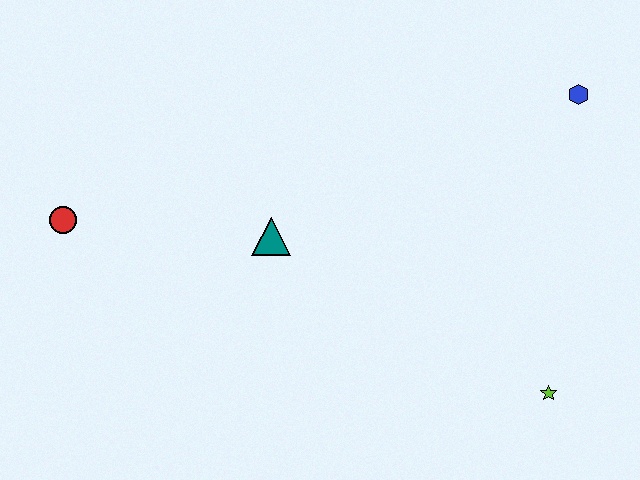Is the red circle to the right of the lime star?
No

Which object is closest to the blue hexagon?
The lime star is closest to the blue hexagon.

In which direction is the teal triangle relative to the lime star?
The teal triangle is to the left of the lime star.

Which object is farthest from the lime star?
The red circle is farthest from the lime star.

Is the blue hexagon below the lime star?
No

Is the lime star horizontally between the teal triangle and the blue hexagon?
Yes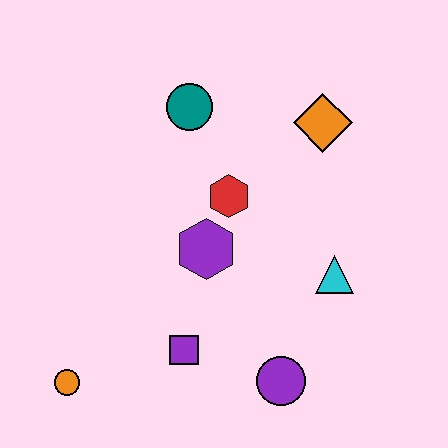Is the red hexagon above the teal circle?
No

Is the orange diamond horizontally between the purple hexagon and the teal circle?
No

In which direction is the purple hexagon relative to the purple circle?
The purple hexagon is above the purple circle.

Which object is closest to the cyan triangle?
The purple circle is closest to the cyan triangle.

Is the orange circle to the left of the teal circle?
Yes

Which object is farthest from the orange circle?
The orange diamond is farthest from the orange circle.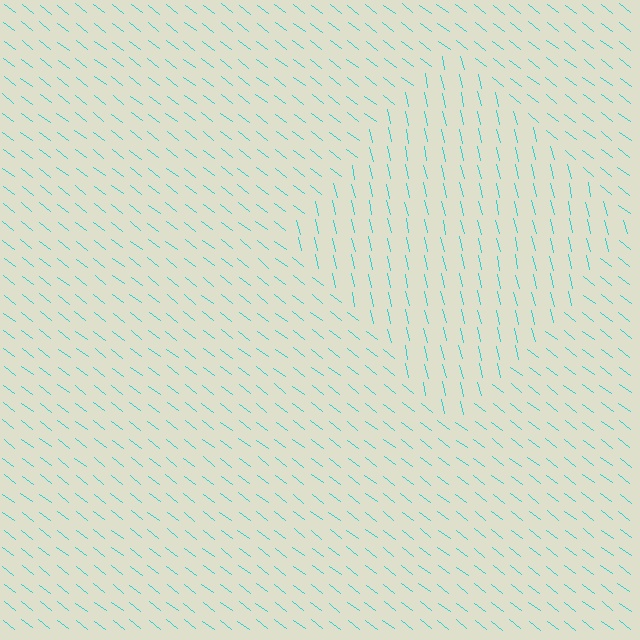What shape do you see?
I see a diamond.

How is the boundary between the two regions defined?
The boundary is defined purely by a change in line orientation (approximately 39 degrees difference). All lines are the same color and thickness.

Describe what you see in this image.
The image is filled with small cyan line segments. A diamond region in the image has lines oriented differently from the surrounding lines, creating a visible texture boundary.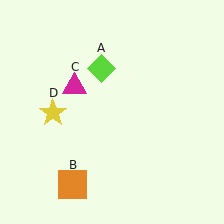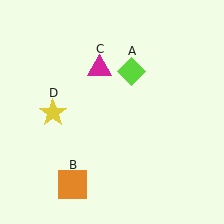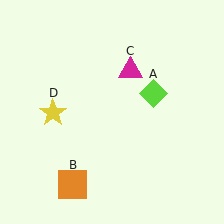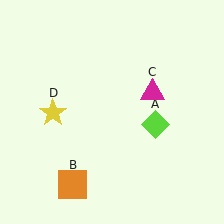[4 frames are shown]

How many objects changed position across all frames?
2 objects changed position: lime diamond (object A), magenta triangle (object C).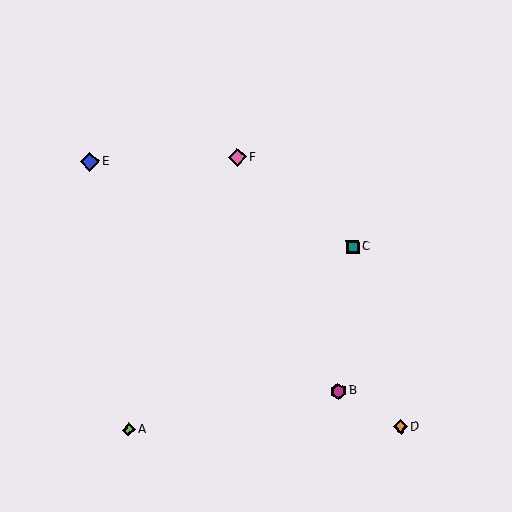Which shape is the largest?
The blue diamond (labeled E) is the largest.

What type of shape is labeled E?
Shape E is a blue diamond.